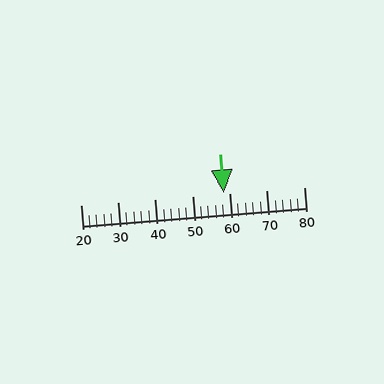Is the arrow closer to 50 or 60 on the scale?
The arrow is closer to 60.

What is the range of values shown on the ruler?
The ruler shows values from 20 to 80.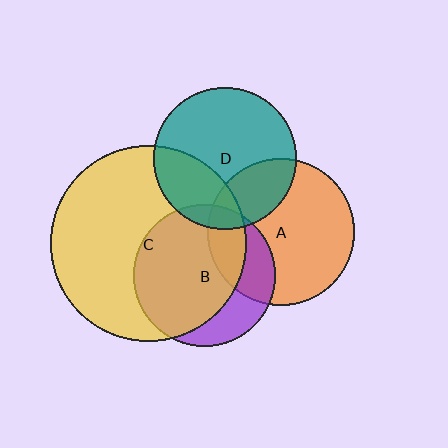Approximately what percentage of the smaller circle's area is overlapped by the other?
Approximately 30%.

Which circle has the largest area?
Circle C (yellow).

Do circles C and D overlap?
Yes.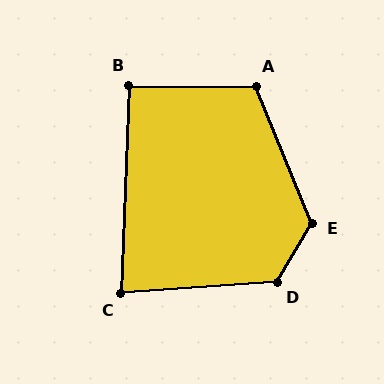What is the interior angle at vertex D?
Approximately 125 degrees (obtuse).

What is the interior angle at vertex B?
Approximately 92 degrees (approximately right).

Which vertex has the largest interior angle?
E, at approximately 127 degrees.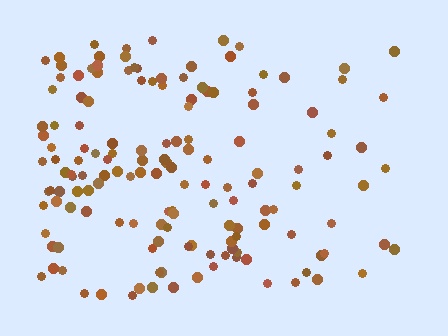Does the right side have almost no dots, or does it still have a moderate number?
Still a moderate number, just noticeably fewer than the left.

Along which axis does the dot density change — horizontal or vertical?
Horizontal.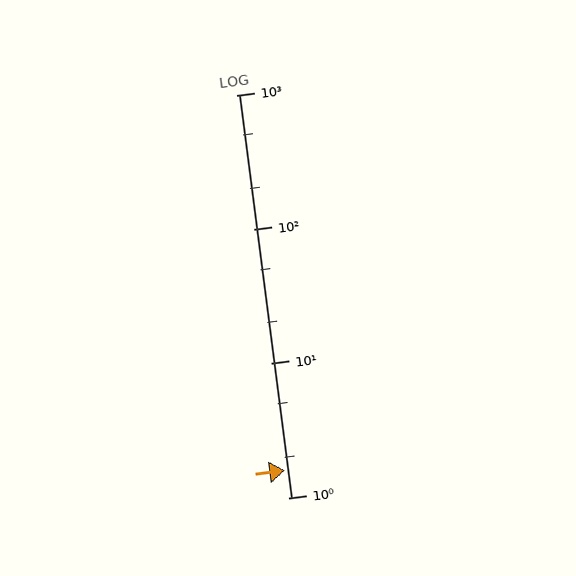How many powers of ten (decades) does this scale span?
The scale spans 3 decades, from 1 to 1000.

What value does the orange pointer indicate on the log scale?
The pointer indicates approximately 1.6.